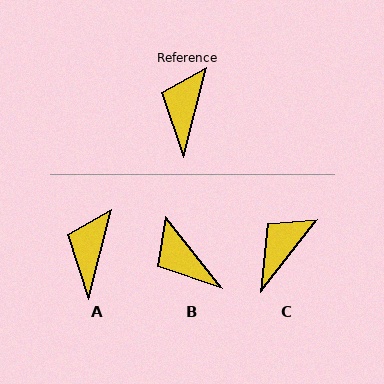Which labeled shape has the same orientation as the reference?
A.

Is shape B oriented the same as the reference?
No, it is off by about 53 degrees.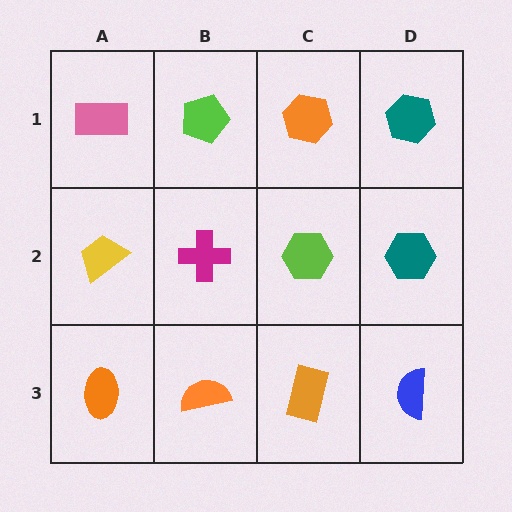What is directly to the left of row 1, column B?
A pink rectangle.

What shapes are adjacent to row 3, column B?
A magenta cross (row 2, column B), an orange ellipse (row 3, column A), an orange rectangle (row 3, column C).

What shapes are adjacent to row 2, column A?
A pink rectangle (row 1, column A), an orange ellipse (row 3, column A), a magenta cross (row 2, column B).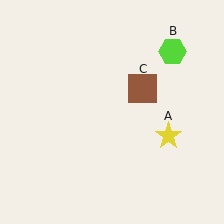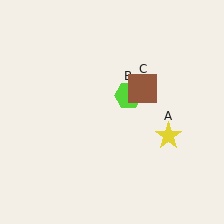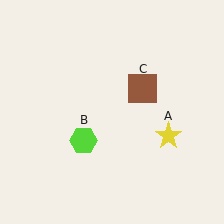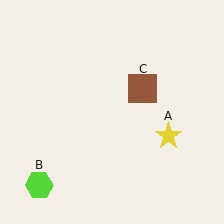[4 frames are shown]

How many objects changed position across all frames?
1 object changed position: lime hexagon (object B).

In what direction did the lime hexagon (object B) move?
The lime hexagon (object B) moved down and to the left.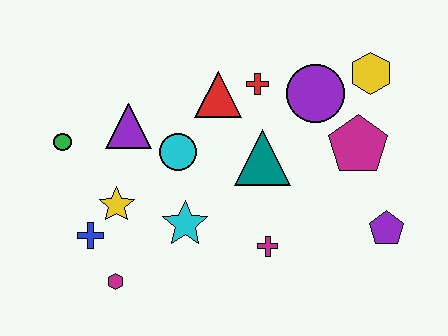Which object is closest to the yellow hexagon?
The purple circle is closest to the yellow hexagon.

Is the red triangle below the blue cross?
No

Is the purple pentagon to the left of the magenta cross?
No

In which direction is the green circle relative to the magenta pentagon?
The green circle is to the left of the magenta pentagon.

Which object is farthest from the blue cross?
The yellow hexagon is farthest from the blue cross.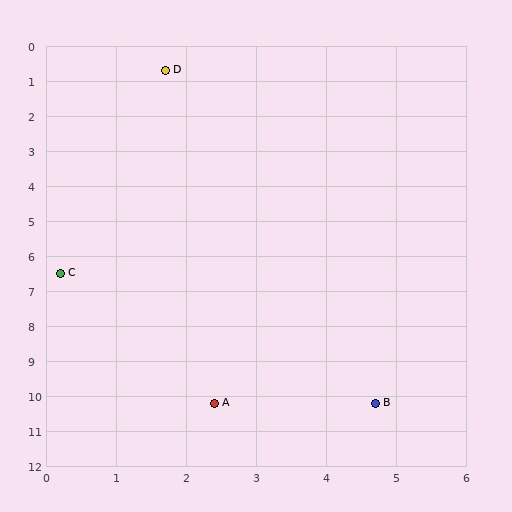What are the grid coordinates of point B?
Point B is at approximately (4.7, 10.2).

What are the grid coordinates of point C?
Point C is at approximately (0.2, 6.5).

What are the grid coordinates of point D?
Point D is at approximately (1.7, 0.7).